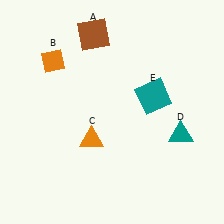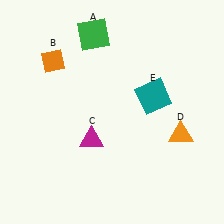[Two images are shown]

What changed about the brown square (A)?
In Image 1, A is brown. In Image 2, it changed to green.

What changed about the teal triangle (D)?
In Image 1, D is teal. In Image 2, it changed to orange.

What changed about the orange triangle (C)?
In Image 1, C is orange. In Image 2, it changed to magenta.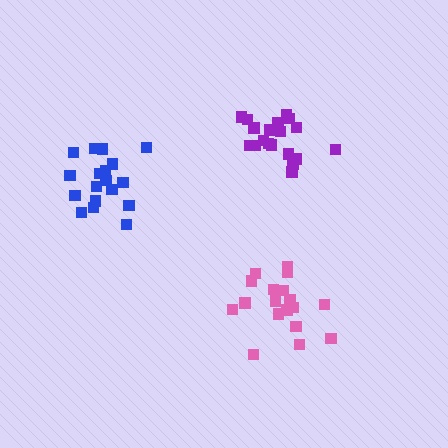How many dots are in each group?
Group 1: 19 dots, Group 2: 18 dots, Group 3: 18 dots (55 total).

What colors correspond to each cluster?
The clusters are colored: purple, pink, blue.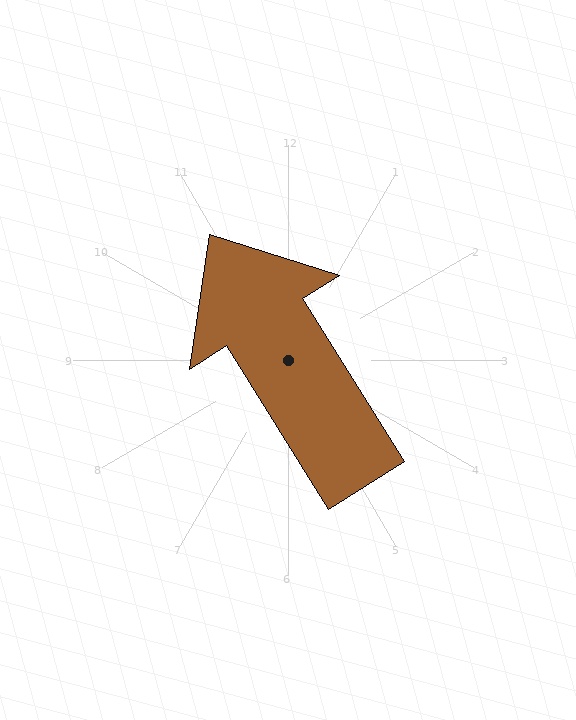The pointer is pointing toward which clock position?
Roughly 11 o'clock.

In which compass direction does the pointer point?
Northwest.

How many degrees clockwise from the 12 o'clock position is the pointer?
Approximately 328 degrees.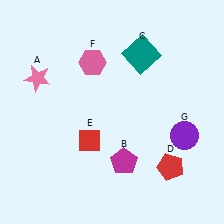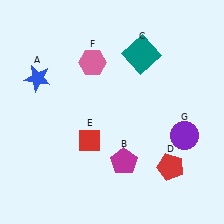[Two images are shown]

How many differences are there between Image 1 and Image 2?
There is 1 difference between the two images.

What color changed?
The star (A) changed from pink in Image 1 to blue in Image 2.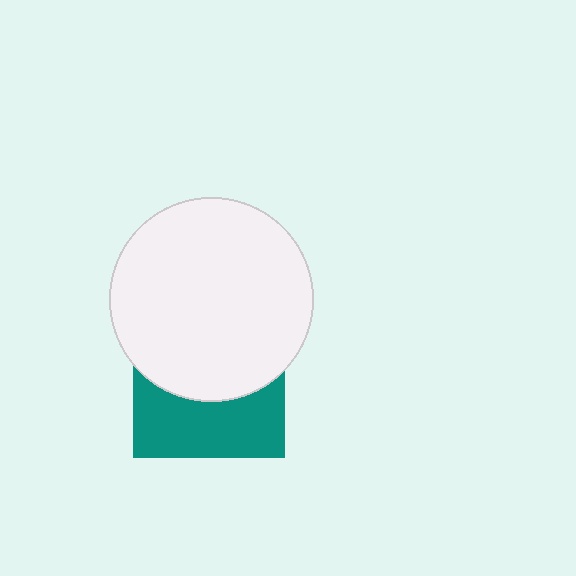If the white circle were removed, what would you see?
You would see the complete teal square.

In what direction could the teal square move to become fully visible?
The teal square could move down. That would shift it out from behind the white circle entirely.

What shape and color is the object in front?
The object in front is a white circle.